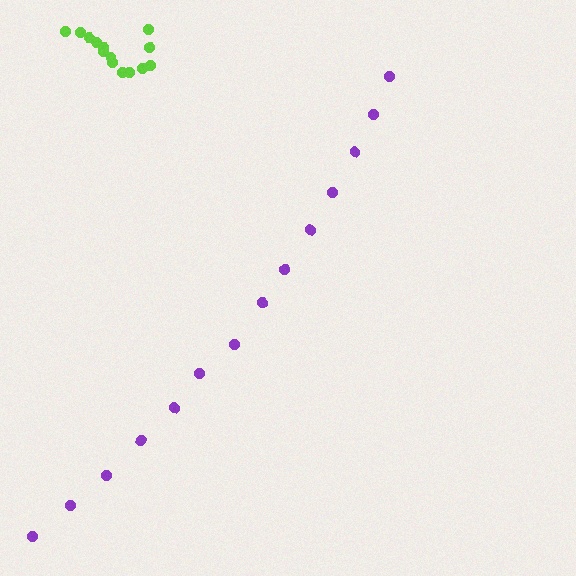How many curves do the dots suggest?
There are 2 distinct paths.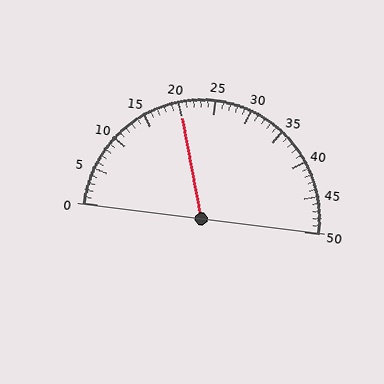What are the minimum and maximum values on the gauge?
The gauge ranges from 0 to 50.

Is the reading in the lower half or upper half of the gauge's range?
The reading is in the lower half of the range (0 to 50).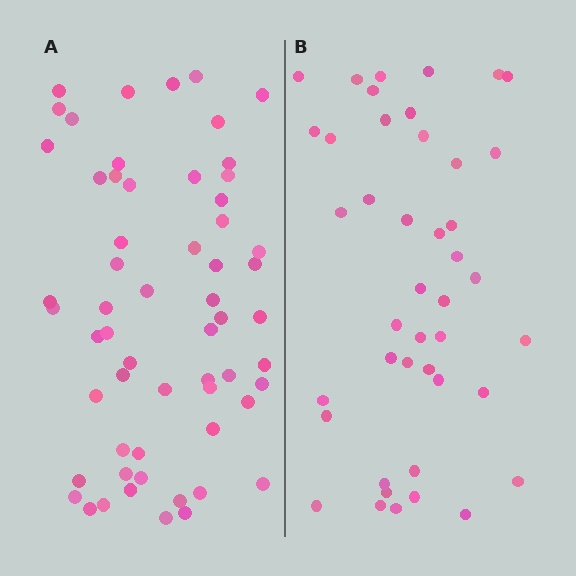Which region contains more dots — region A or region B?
Region A (the left region) has more dots.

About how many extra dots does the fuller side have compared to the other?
Region A has approximately 15 more dots than region B.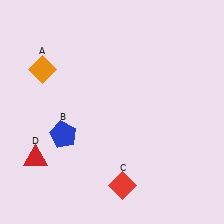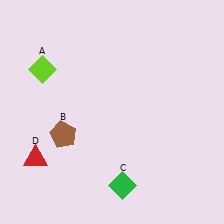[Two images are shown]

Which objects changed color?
A changed from orange to lime. B changed from blue to brown. C changed from red to green.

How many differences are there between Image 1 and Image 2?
There are 3 differences between the two images.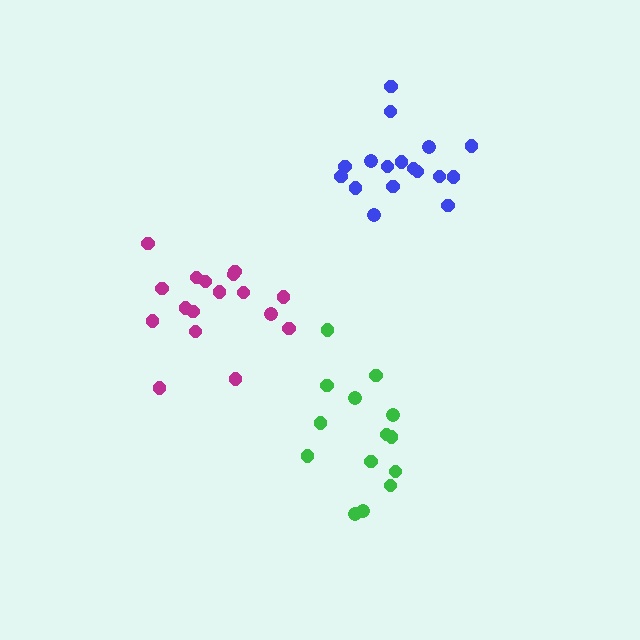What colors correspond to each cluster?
The clusters are colored: blue, magenta, green.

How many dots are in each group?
Group 1: 17 dots, Group 2: 17 dots, Group 3: 14 dots (48 total).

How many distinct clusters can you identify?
There are 3 distinct clusters.